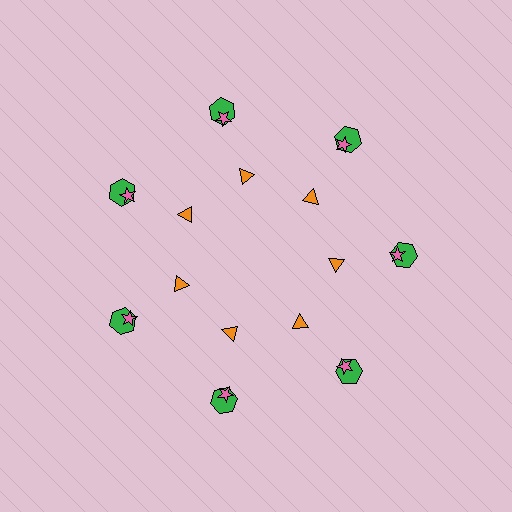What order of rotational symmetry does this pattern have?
This pattern has 7-fold rotational symmetry.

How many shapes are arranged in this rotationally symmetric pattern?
There are 21 shapes, arranged in 7 groups of 3.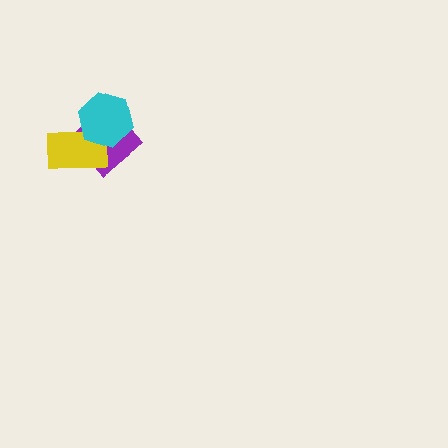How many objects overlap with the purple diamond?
2 objects overlap with the purple diamond.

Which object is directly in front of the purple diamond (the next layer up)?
The yellow rectangle is directly in front of the purple diamond.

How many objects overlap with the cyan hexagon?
2 objects overlap with the cyan hexagon.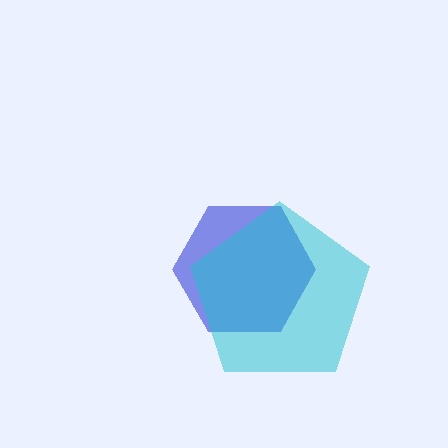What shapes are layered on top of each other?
The layered shapes are: a blue hexagon, a cyan pentagon.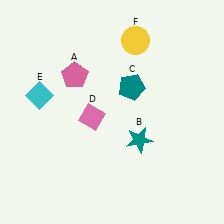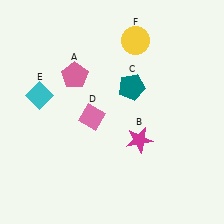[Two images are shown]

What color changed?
The star (B) changed from teal in Image 1 to magenta in Image 2.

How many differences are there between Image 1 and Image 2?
There is 1 difference between the two images.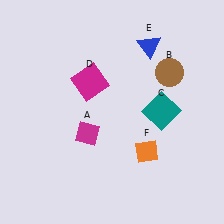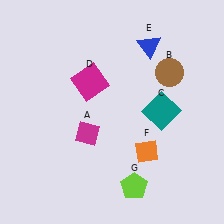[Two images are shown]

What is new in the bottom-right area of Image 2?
A lime pentagon (G) was added in the bottom-right area of Image 2.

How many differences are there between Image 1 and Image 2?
There is 1 difference between the two images.